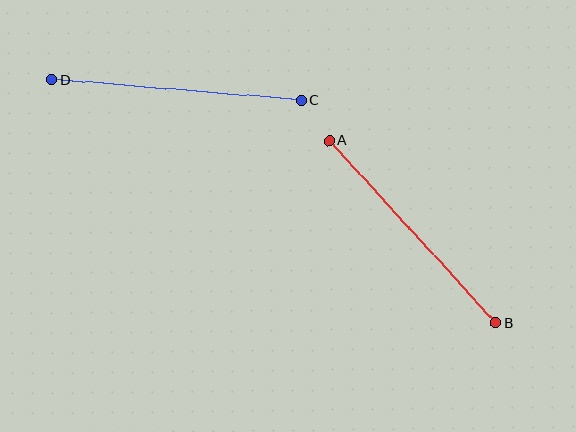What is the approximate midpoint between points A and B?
The midpoint is at approximately (413, 232) pixels.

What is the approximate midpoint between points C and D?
The midpoint is at approximately (176, 90) pixels.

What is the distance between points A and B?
The distance is approximately 247 pixels.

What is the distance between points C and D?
The distance is approximately 250 pixels.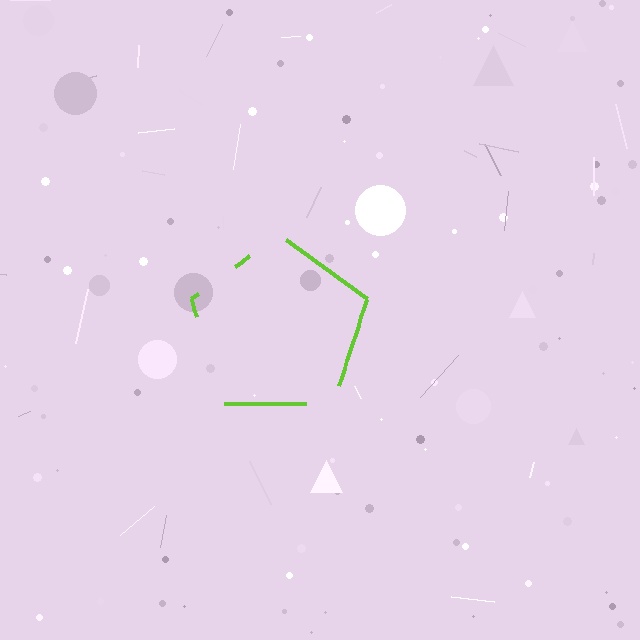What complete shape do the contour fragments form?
The contour fragments form a pentagon.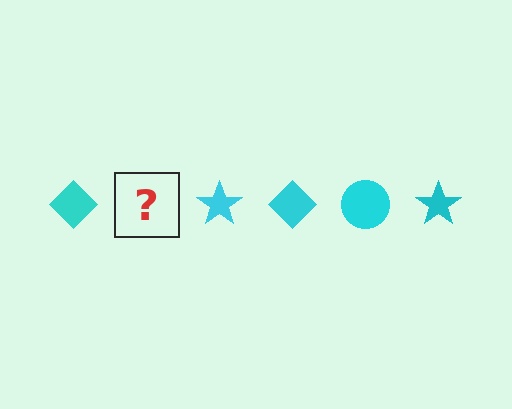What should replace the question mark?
The question mark should be replaced with a cyan circle.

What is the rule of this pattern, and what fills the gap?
The rule is that the pattern cycles through diamond, circle, star shapes in cyan. The gap should be filled with a cyan circle.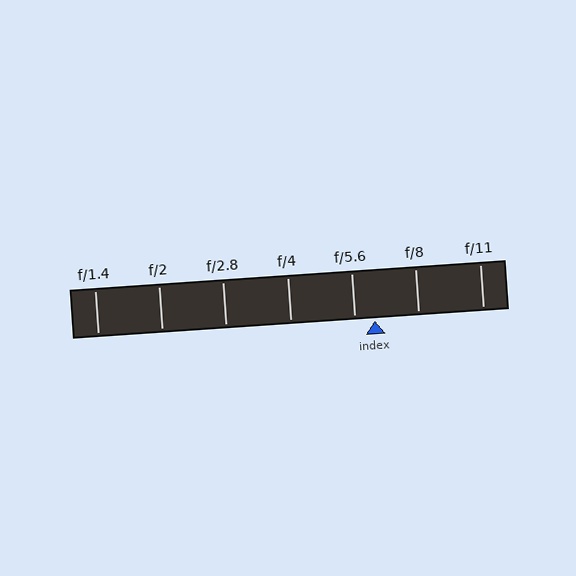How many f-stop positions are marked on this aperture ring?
There are 7 f-stop positions marked.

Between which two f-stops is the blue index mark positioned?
The index mark is between f/5.6 and f/8.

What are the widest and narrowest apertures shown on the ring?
The widest aperture shown is f/1.4 and the narrowest is f/11.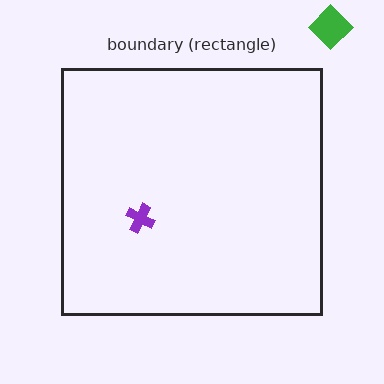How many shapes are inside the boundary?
1 inside, 1 outside.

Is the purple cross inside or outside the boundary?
Inside.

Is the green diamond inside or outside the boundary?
Outside.